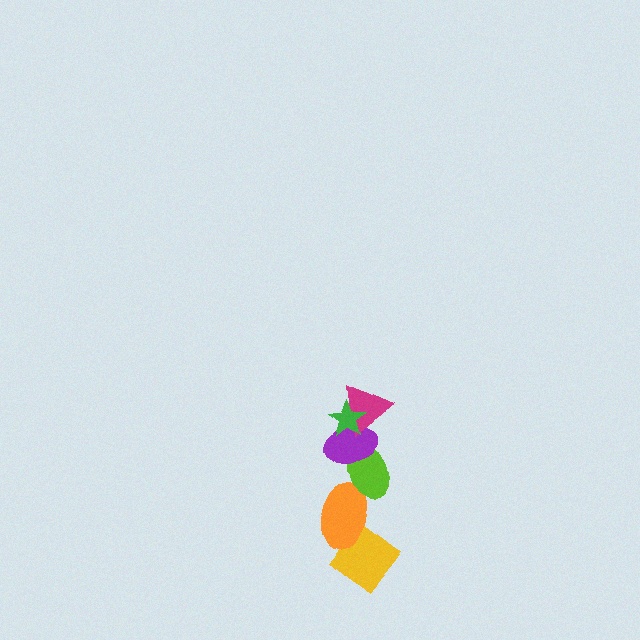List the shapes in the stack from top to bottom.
From top to bottom: the green star, the magenta triangle, the purple ellipse, the lime ellipse, the orange ellipse, the yellow diamond.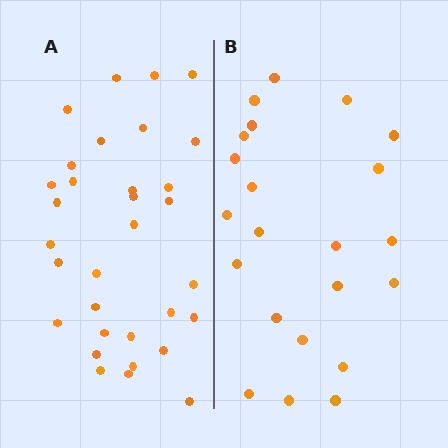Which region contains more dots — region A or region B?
Region A (the left region) has more dots.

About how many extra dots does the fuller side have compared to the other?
Region A has roughly 10 or so more dots than region B.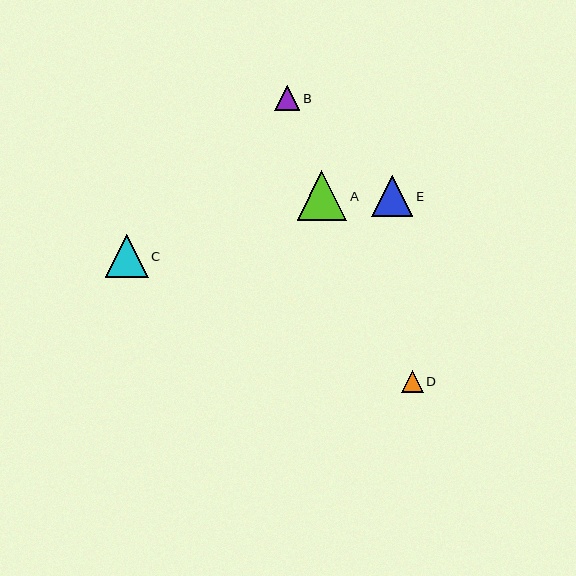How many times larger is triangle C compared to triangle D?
Triangle C is approximately 1.9 times the size of triangle D.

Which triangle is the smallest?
Triangle D is the smallest with a size of approximately 22 pixels.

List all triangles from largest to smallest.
From largest to smallest: A, C, E, B, D.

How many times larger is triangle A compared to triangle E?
Triangle A is approximately 1.2 times the size of triangle E.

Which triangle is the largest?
Triangle A is the largest with a size of approximately 49 pixels.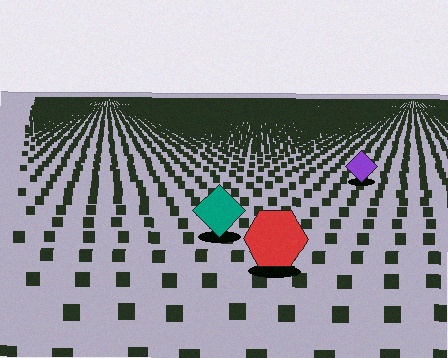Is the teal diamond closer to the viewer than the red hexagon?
No. The red hexagon is closer — you can tell from the texture gradient: the ground texture is coarser near it.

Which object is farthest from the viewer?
The purple diamond is farthest from the viewer. It appears smaller and the ground texture around it is denser.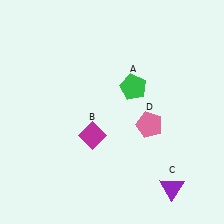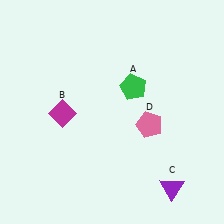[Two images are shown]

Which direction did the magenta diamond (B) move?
The magenta diamond (B) moved left.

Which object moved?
The magenta diamond (B) moved left.